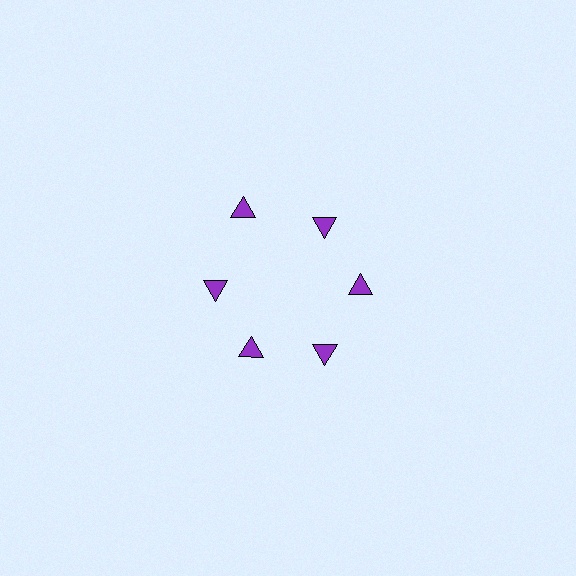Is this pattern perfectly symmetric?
No. The 6 purple triangles are arranged in a ring, but one element near the 11 o'clock position is pushed outward from the center, breaking the 6-fold rotational symmetry.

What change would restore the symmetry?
The symmetry would be restored by moving it inward, back onto the ring so that all 6 triangles sit at equal angles and equal distance from the center.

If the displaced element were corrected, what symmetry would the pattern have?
It would have 6-fold rotational symmetry — the pattern would map onto itself every 60 degrees.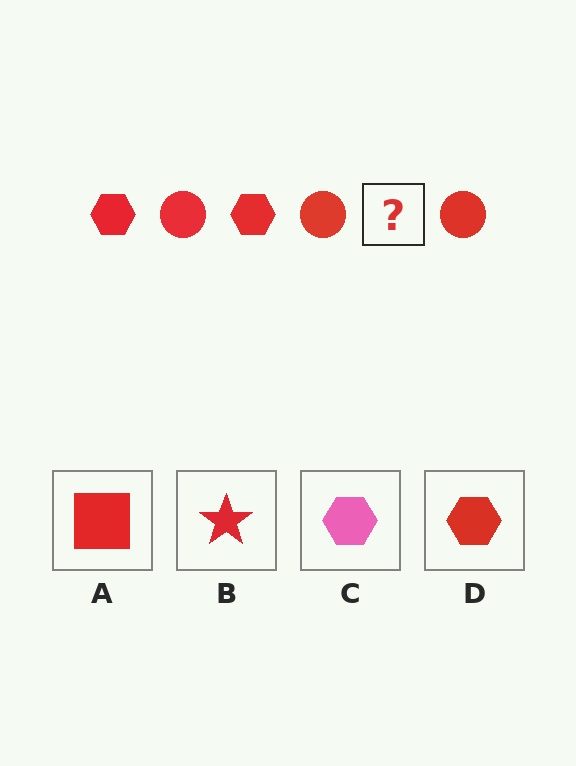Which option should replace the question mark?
Option D.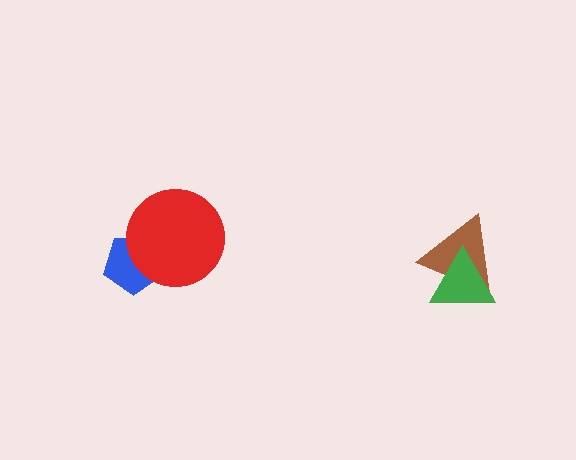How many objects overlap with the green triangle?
1 object overlaps with the green triangle.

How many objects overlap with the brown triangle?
1 object overlaps with the brown triangle.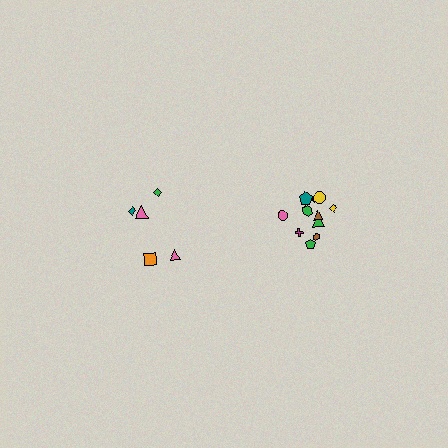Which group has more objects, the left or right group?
The right group.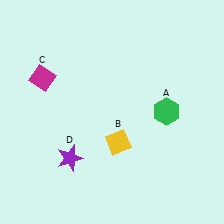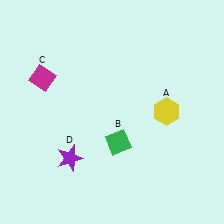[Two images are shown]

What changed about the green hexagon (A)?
In Image 1, A is green. In Image 2, it changed to yellow.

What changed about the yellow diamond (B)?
In Image 1, B is yellow. In Image 2, it changed to green.